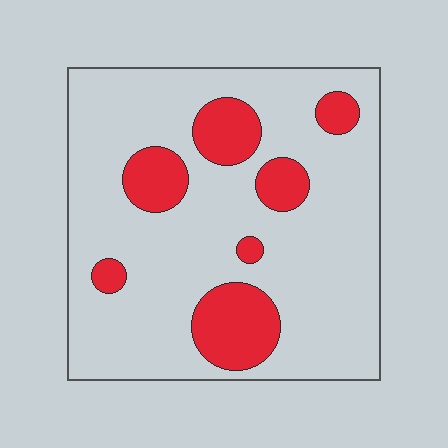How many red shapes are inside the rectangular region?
7.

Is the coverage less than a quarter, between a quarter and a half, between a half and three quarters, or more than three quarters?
Less than a quarter.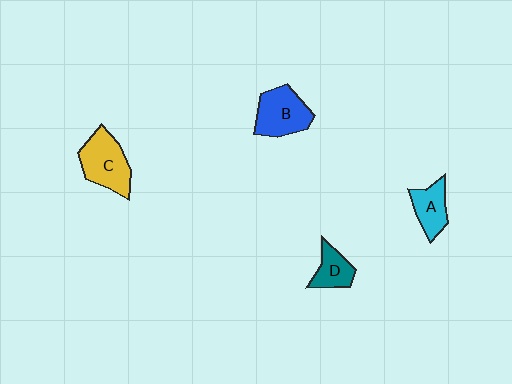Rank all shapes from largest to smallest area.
From largest to smallest: C (yellow), B (blue), A (cyan), D (teal).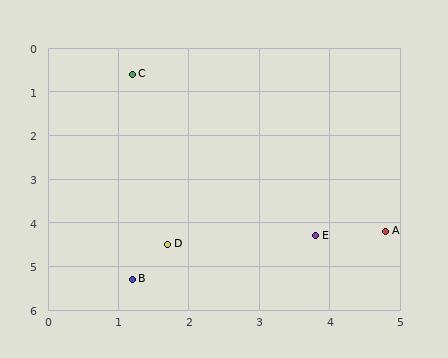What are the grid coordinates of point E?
Point E is at approximately (3.8, 4.3).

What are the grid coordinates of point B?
Point B is at approximately (1.2, 5.3).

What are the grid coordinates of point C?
Point C is at approximately (1.2, 0.6).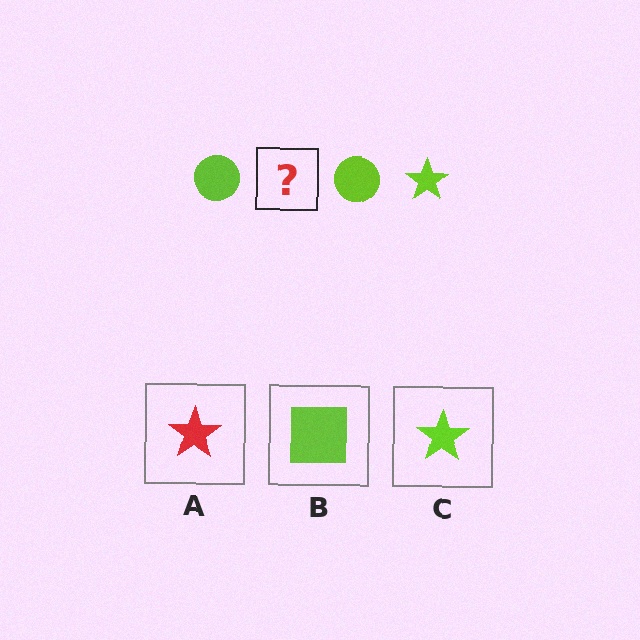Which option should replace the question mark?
Option C.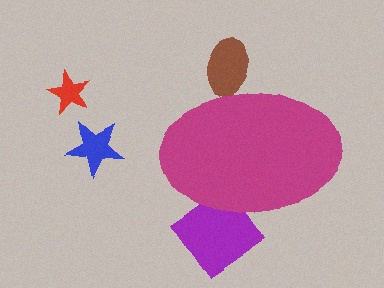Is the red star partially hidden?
No, the red star is fully visible.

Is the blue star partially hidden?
No, the blue star is fully visible.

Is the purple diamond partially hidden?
Yes, the purple diamond is partially hidden behind the magenta ellipse.